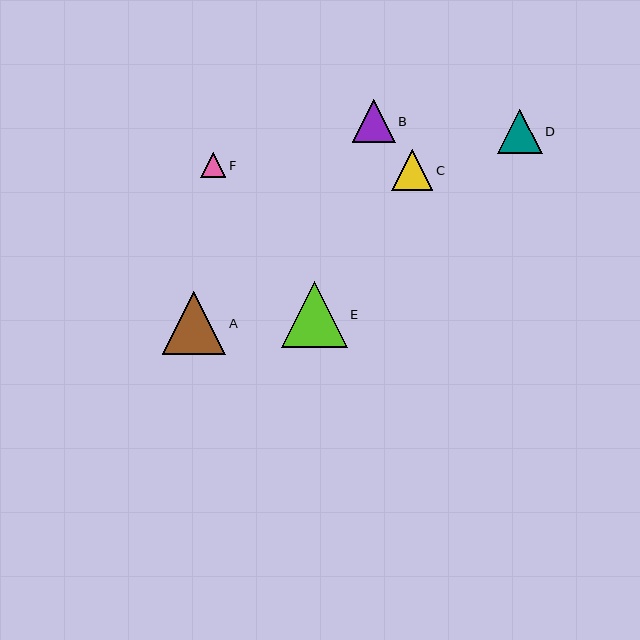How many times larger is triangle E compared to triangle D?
Triangle E is approximately 1.5 times the size of triangle D.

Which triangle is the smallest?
Triangle F is the smallest with a size of approximately 25 pixels.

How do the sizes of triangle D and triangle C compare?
Triangle D and triangle C are approximately the same size.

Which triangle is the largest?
Triangle E is the largest with a size of approximately 65 pixels.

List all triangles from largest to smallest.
From largest to smallest: E, A, D, B, C, F.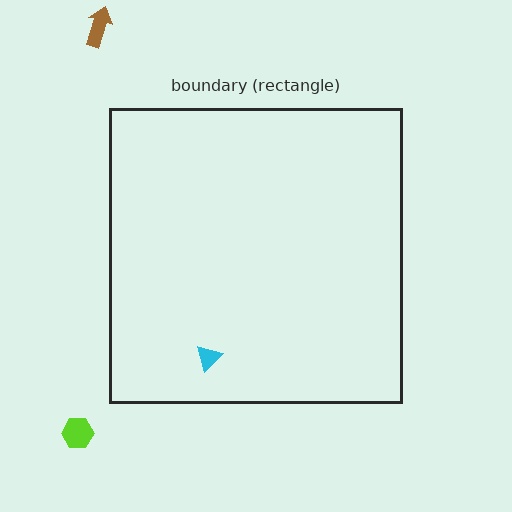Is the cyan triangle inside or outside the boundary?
Inside.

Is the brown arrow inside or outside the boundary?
Outside.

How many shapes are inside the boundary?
1 inside, 2 outside.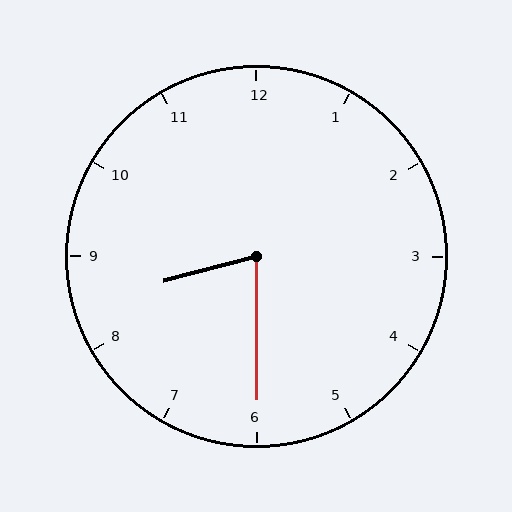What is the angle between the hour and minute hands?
Approximately 75 degrees.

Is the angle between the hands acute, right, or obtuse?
It is acute.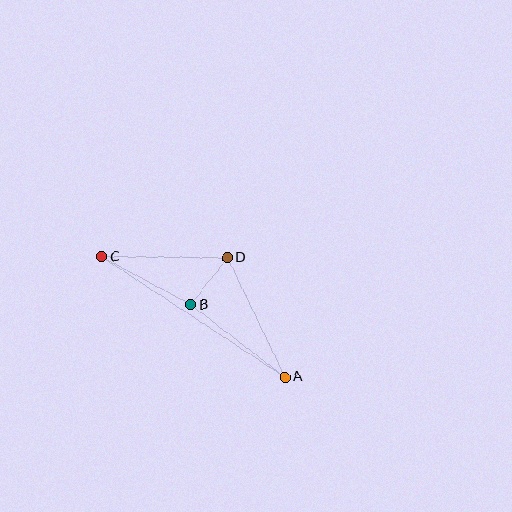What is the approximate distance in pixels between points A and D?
The distance between A and D is approximately 133 pixels.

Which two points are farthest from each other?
Points A and C are farthest from each other.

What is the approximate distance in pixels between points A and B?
The distance between A and B is approximately 118 pixels.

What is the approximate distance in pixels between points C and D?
The distance between C and D is approximately 126 pixels.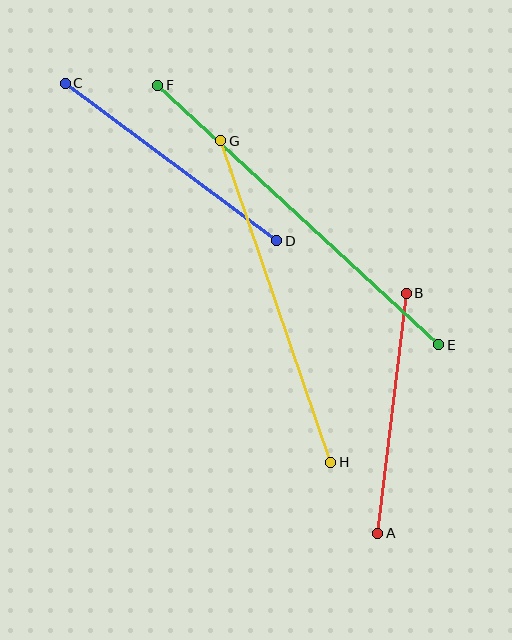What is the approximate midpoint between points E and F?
The midpoint is at approximately (298, 215) pixels.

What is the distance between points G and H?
The distance is approximately 340 pixels.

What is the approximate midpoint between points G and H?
The midpoint is at approximately (276, 301) pixels.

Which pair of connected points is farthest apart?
Points E and F are farthest apart.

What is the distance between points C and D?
The distance is approximately 264 pixels.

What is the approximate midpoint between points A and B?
The midpoint is at approximately (392, 413) pixels.